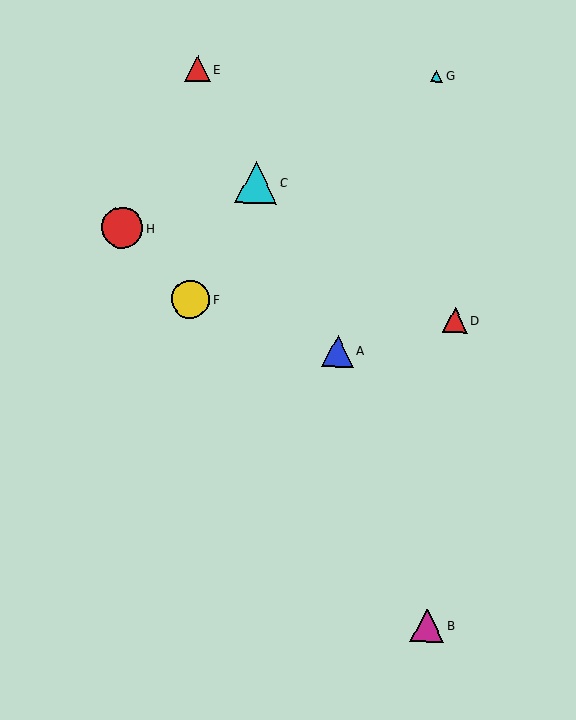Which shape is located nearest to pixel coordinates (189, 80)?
The red triangle (labeled E) at (198, 69) is nearest to that location.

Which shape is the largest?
The cyan triangle (labeled C) is the largest.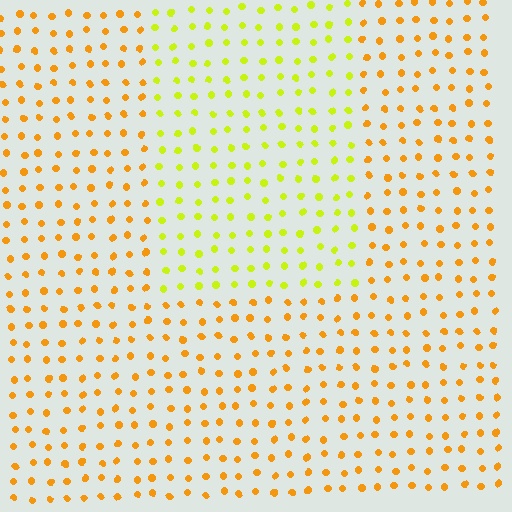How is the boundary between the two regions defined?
The boundary is defined purely by a slight shift in hue (about 36 degrees). Spacing, size, and orientation are identical on both sides.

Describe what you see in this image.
The image is filled with small orange elements in a uniform arrangement. A rectangle-shaped region is visible where the elements are tinted to a slightly different hue, forming a subtle color boundary.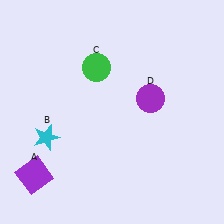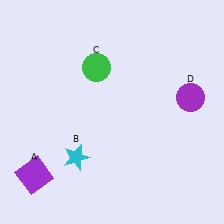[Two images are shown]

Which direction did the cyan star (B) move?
The cyan star (B) moved right.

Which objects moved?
The objects that moved are: the cyan star (B), the purple circle (D).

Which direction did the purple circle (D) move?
The purple circle (D) moved right.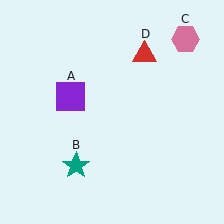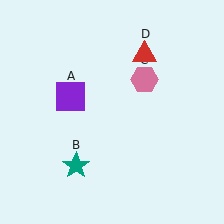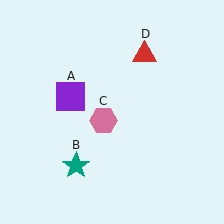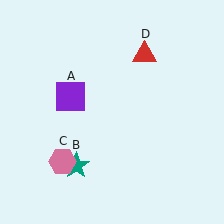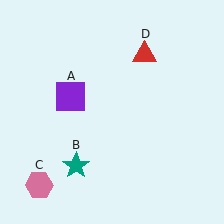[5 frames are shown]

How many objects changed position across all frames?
1 object changed position: pink hexagon (object C).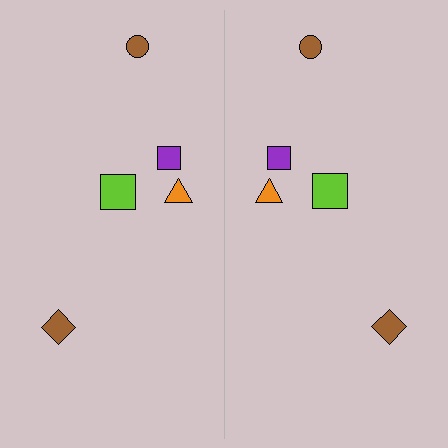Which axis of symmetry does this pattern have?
The pattern has a vertical axis of symmetry running through the center of the image.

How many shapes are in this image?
There are 10 shapes in this image.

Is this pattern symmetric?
Yes, this pattern has bilateral (reflection) symmetry.